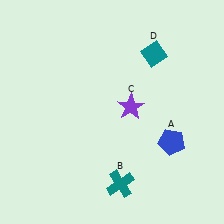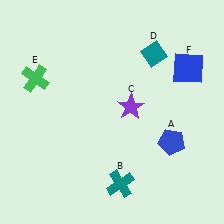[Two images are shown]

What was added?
A green cross (E), a blue square (F) were added in Image 2.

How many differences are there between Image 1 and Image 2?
There are 2 differences between the two images.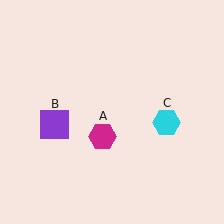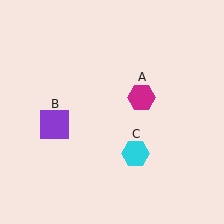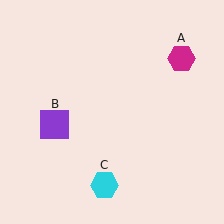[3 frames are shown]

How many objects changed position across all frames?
2 objects changed position: magenta hexagon (object A), cyan hexagon (object C).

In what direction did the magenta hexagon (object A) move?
The magenta hexagon (object A) moved up and to the right.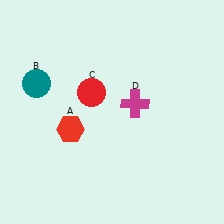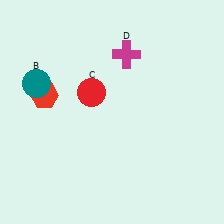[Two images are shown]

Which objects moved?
The objects that moved are: the red hexagon (A), the magenta cross (D).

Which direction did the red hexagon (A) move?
The red hexagon (A) moved up.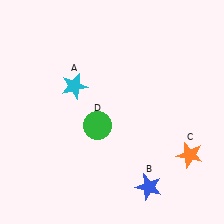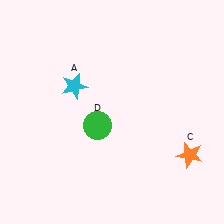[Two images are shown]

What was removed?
The blue star (B) was removed in Image 2.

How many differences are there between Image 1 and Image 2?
There is 1 difference between the two images.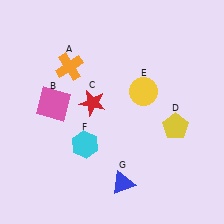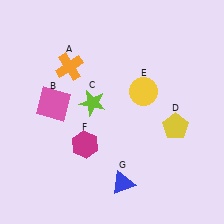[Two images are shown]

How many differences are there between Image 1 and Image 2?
There are 2 differences between the two images.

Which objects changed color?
C changed from red to lime. F changed from cyan to magenta.